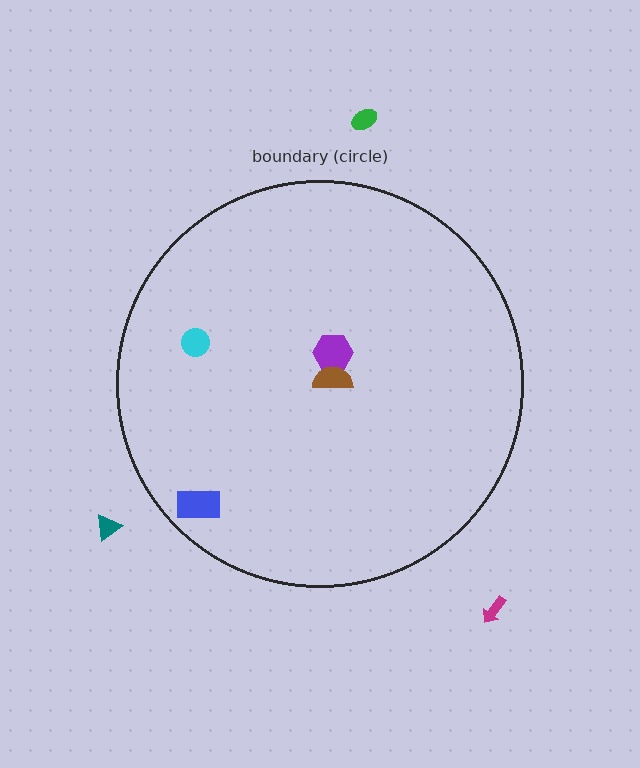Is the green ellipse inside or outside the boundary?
Outside.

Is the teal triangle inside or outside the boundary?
Outside.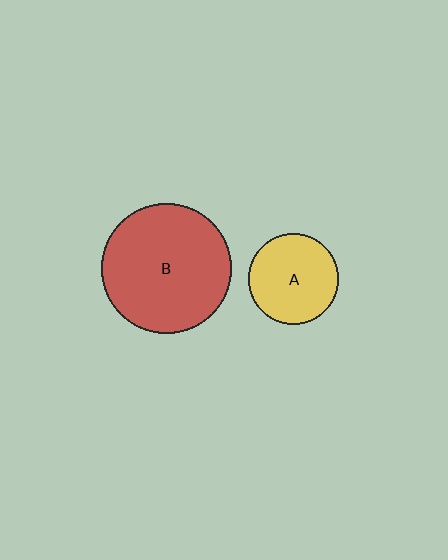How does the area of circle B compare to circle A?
Approximately 2.1 times.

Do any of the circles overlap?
No, none of the circles overlap.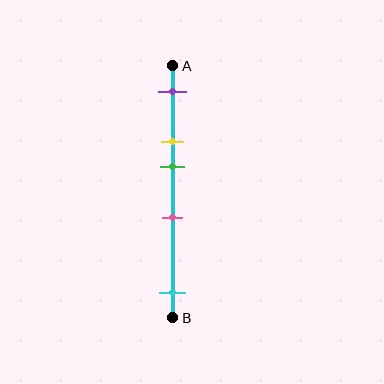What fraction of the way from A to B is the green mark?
The green mark is approximately 40% (0.4) of the way from A to B.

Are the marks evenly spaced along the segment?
No, the marks are not evenly spaced.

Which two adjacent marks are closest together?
The yellow and green marks are the closest adjacent pair.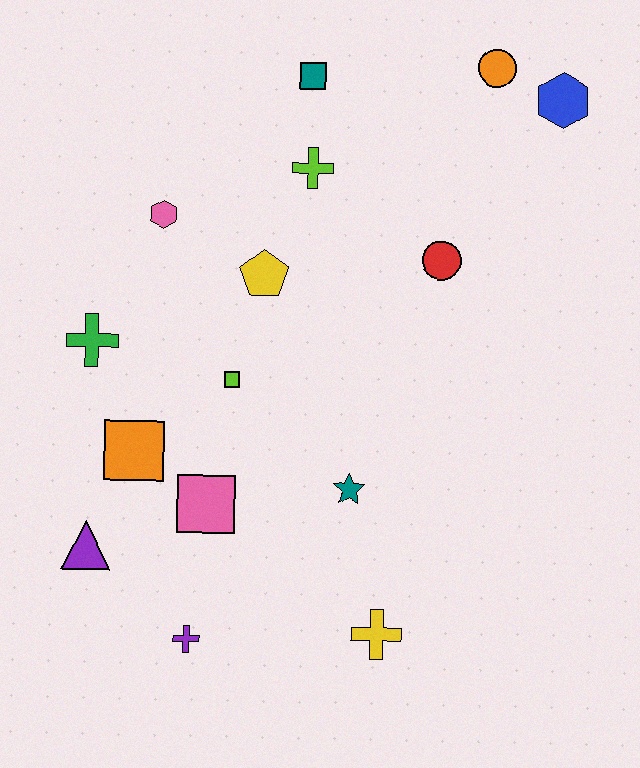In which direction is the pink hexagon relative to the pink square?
The pink hexagon is above the pink square.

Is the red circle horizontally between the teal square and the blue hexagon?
Yes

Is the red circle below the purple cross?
No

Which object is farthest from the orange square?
The blue hexagon is farthest from the orange square.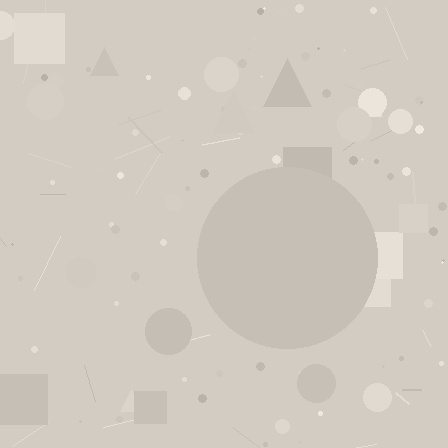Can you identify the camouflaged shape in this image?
The camouflaged shape is a circle.